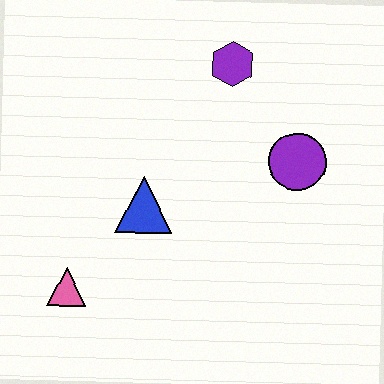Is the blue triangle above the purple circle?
No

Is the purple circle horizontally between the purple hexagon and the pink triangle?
No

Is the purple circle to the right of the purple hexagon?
Yes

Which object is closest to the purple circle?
The purple hexagon is closest to the purple circle.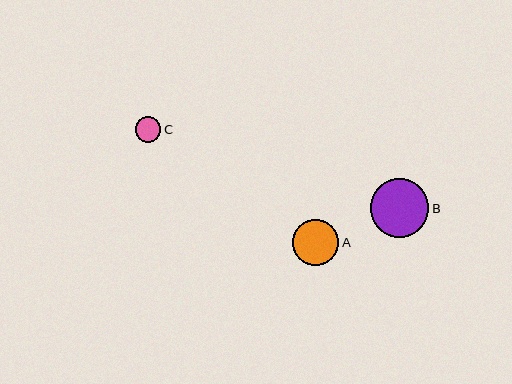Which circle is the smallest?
Circle C is the smallest with a size of approximately 26 pixels.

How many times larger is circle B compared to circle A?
Circle B is approximately 1.3 times the size of circle A.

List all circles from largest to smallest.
From largest to smallest: B, A, C.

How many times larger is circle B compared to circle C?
Circle B is approximately 2.3 times the size of circle C.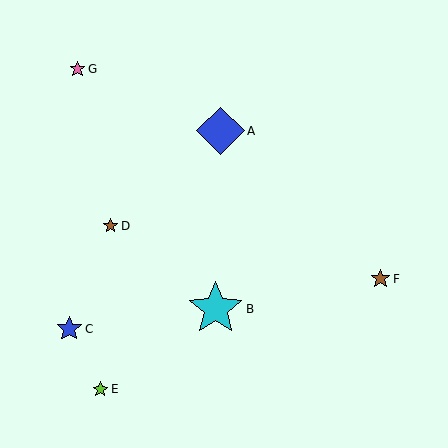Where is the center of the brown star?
The center of the brown star is at (111, 226).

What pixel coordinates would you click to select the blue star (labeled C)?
Click at (69, 329) to select the blue star C.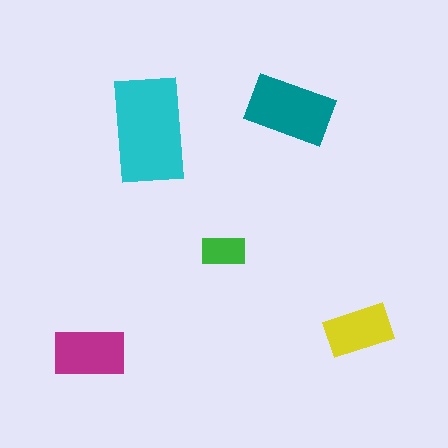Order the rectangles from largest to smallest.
the cyan one, the teal one, the magenta one, the yellow one, the green one.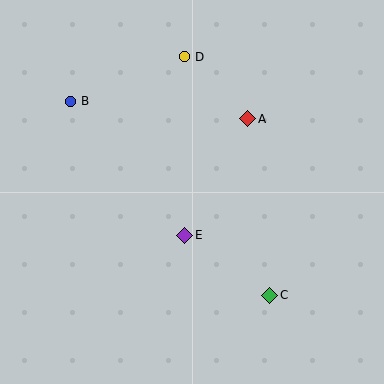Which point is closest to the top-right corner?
Point A is closest to the top-right corner.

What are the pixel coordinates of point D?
Point D is at (185, 57).